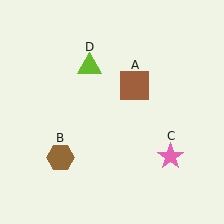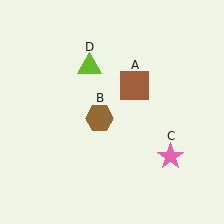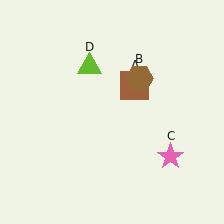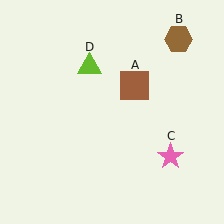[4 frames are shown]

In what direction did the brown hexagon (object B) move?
The brown hexagon (object B) moved up and to the right.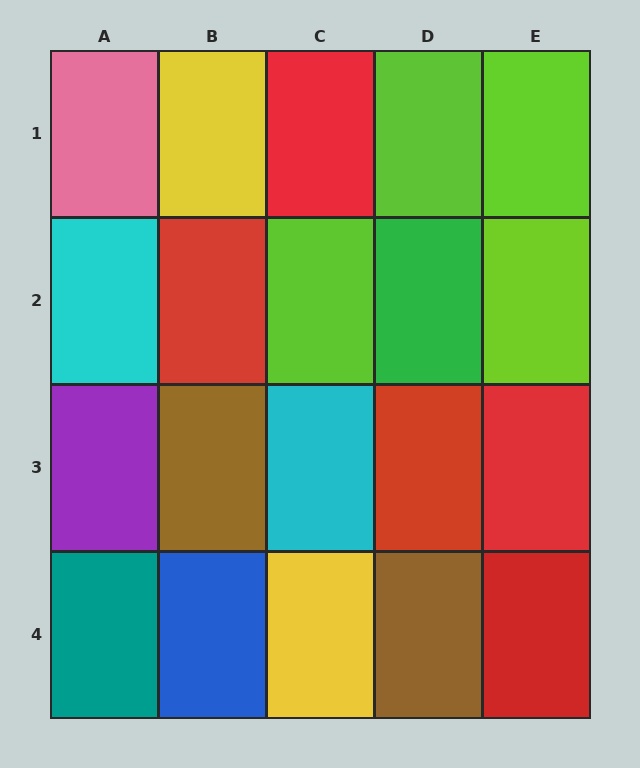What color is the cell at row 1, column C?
Red.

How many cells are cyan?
2 cells are cyan.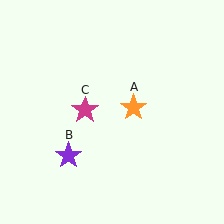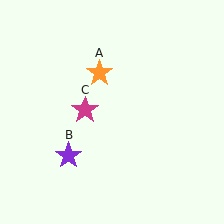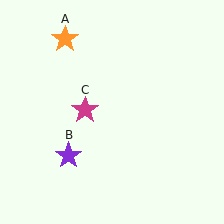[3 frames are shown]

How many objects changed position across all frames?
1 object changed position: orange star (object A).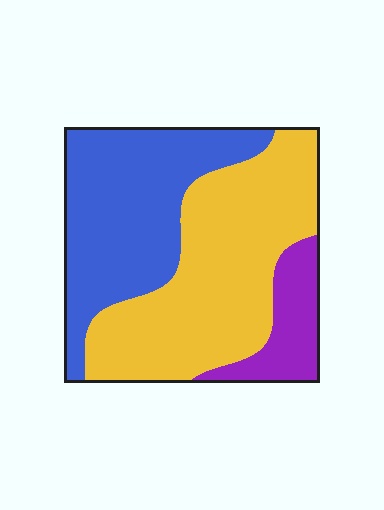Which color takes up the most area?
Yellow, at roughly 50%.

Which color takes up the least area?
Purple, at roughly 15%.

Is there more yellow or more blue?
Yellow.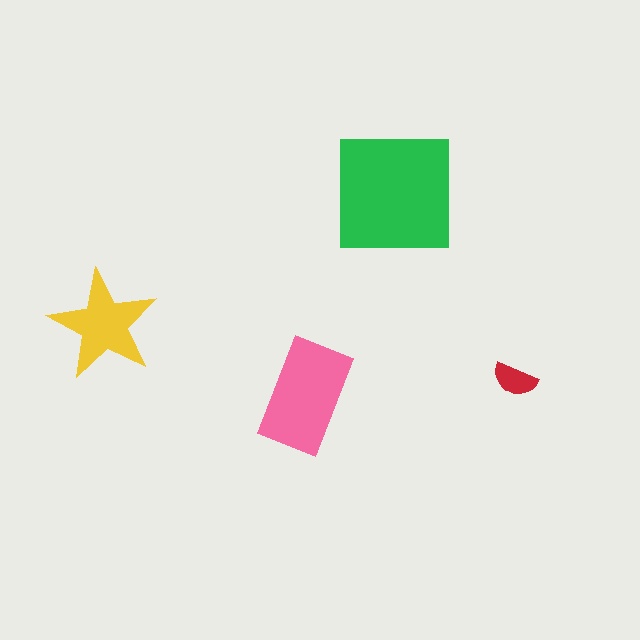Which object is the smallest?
The red semicircle.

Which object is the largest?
The green square.